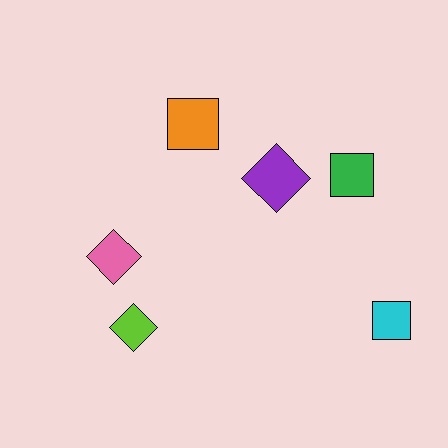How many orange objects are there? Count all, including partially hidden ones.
There is 1 orange object.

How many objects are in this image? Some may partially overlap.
There are 6 objects.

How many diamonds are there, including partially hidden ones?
There are 3 diamonds.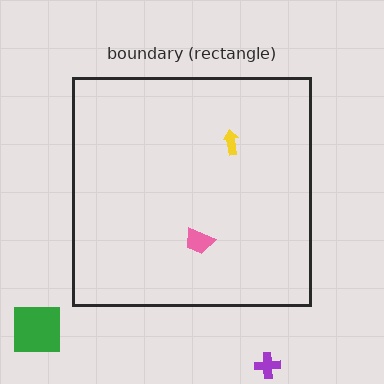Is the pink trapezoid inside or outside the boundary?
Inside.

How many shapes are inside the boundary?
2 inside, 2 outside.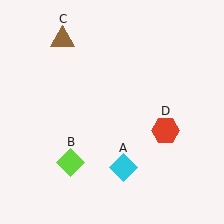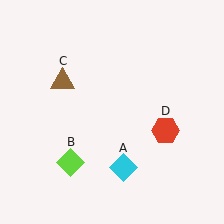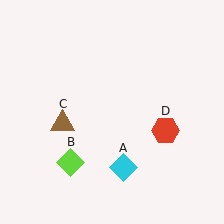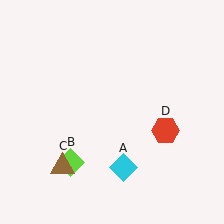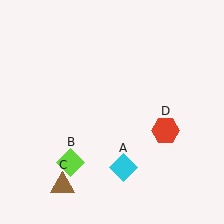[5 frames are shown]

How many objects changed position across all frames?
1 object changed position: brown triangle (object C).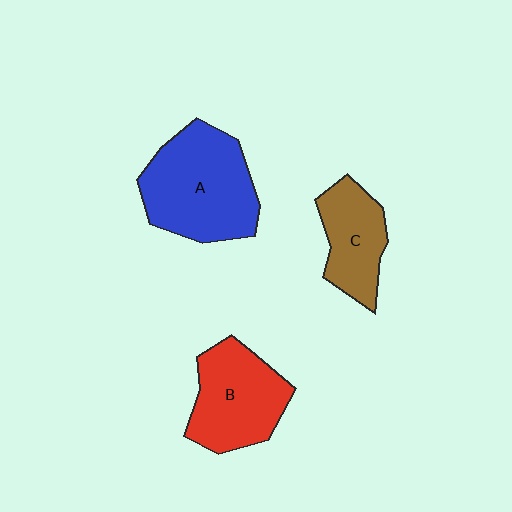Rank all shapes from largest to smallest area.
From largest to smallest: A (blue), B (red), C (brown).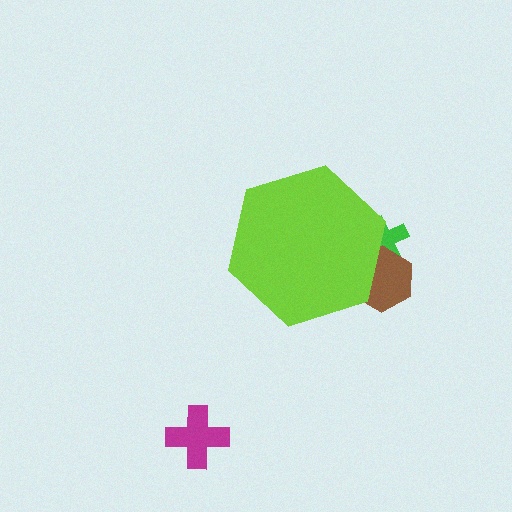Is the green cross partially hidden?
Yes, the green cross is partially hidden behind the lime hexagon.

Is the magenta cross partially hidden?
No, the magenta cross is fully visible.